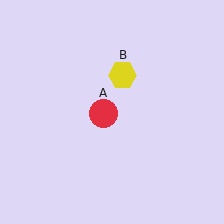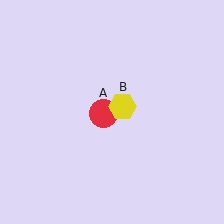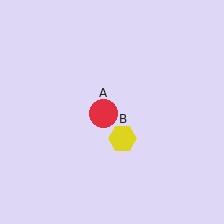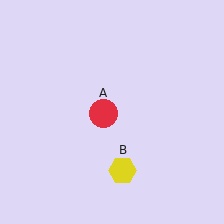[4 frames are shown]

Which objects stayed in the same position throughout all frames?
Red circle (object A) remained stationary.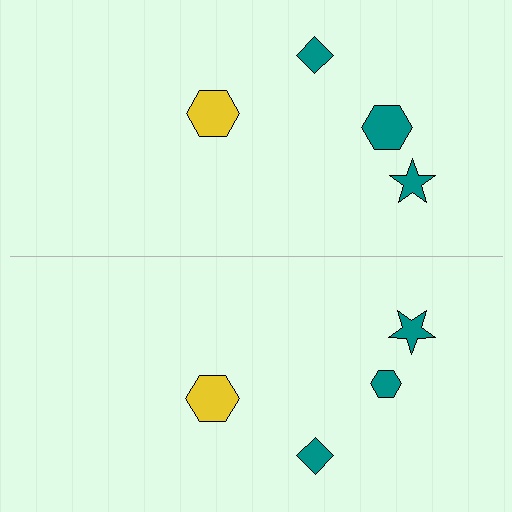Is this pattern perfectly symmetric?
No, the pattern is not perfectly symmetric. The teal hexagon on the bottom side has a different size than its mirror counterpart.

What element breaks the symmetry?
The teal hexagon on the bottom side has a different size than its mirror counterpart.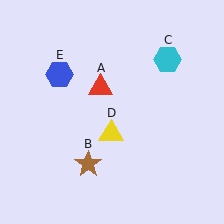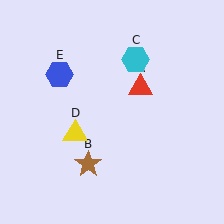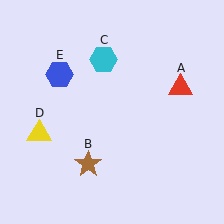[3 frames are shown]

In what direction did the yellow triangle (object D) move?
The yellow triangle (object D) moved left.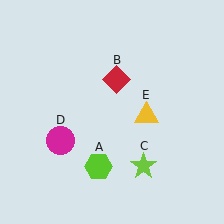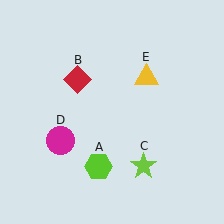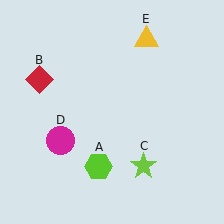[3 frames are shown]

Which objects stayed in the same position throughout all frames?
Lime hexagon (object A) and lime star (object C) and magenta circle (object D) remained stationary.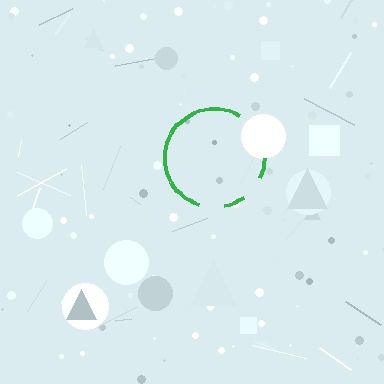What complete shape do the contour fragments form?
The contour fragments form a circle.